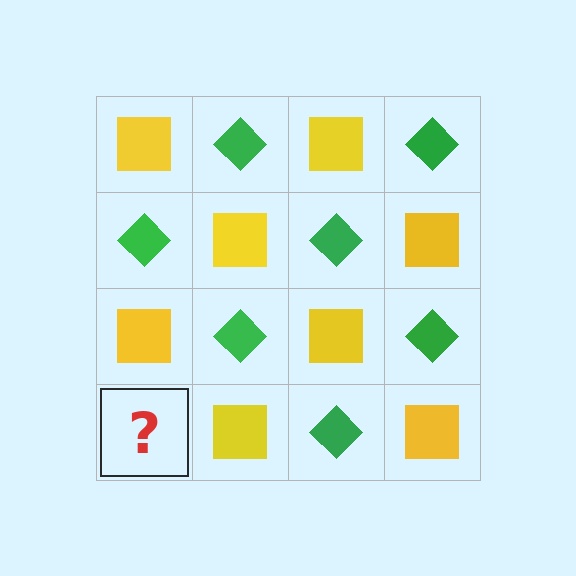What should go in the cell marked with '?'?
The missing cell should contain a green diamond.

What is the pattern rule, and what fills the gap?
The rule is that it alternates yellow square and green diamond in a checkerboard pattern. The gap should be filled with a green diamond.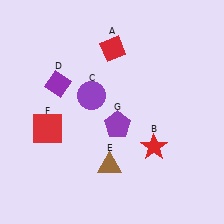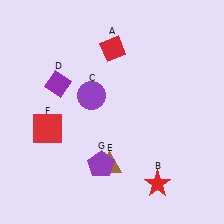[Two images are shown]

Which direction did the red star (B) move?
The red star (B) moved down.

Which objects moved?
The objects that moved are: the red star (B), the purple pentagon (G).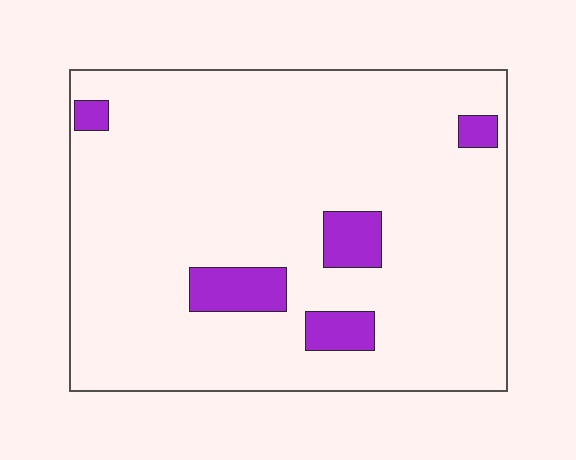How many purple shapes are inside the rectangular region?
5.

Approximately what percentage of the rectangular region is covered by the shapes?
Approximately 10%.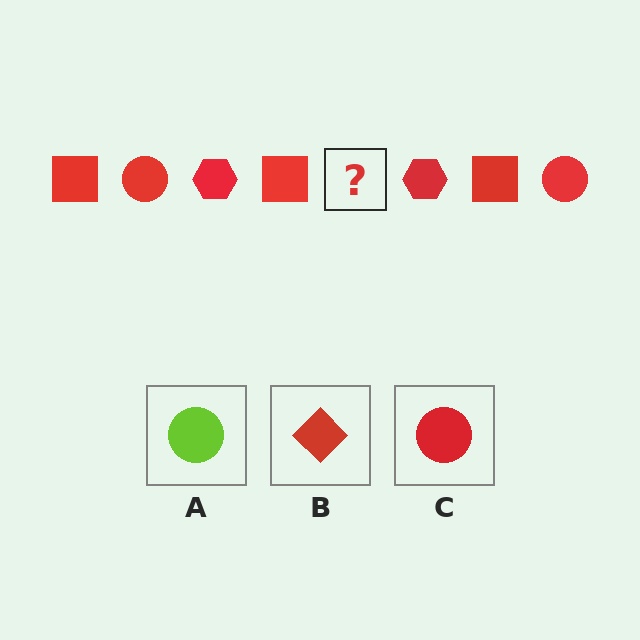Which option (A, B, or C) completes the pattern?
C.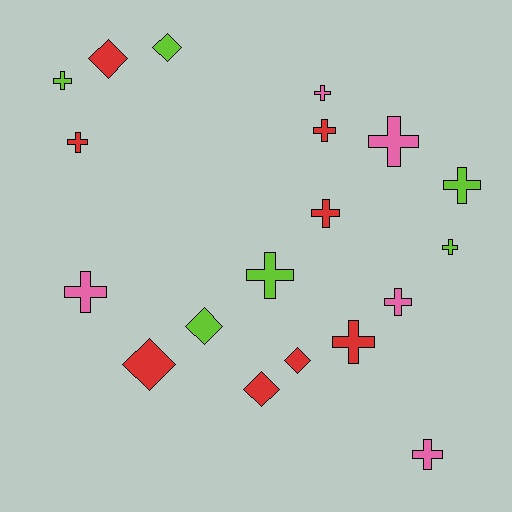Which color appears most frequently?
Red, with 8 objects.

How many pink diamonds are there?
There are no pink diamonds.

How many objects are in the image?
There are 19 objects.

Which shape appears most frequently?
Cross, with 13 objects.